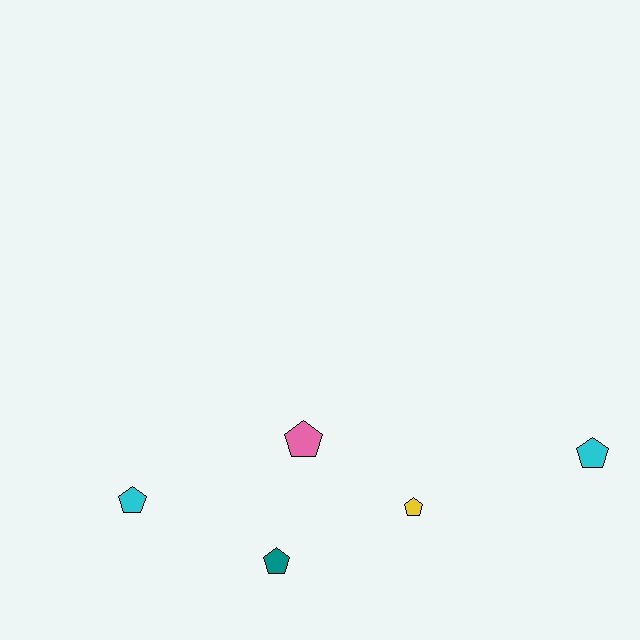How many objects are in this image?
There are 5 objects.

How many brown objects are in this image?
There are no brown objects.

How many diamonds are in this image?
There are no diamonds.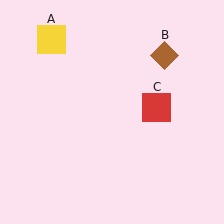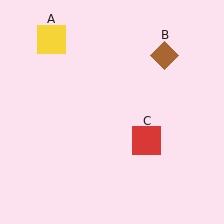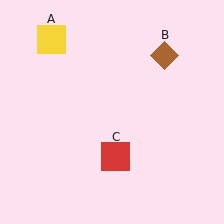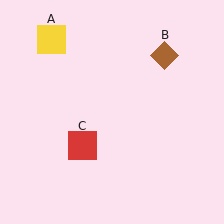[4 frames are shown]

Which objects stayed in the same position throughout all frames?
Yellow square (object A) and brown diamond (object B) remained stationary.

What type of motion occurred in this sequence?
The red square (object C) rotated clockwise around the center of the scene.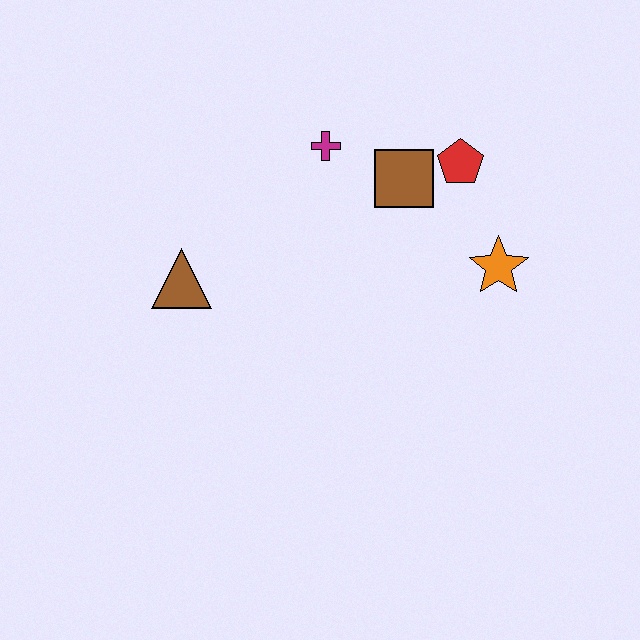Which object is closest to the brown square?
The red pentagon is closest to the brown square.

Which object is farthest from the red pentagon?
The brown triangle is farthest from the red pentagon.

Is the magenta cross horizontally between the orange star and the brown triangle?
Yes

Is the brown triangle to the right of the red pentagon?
No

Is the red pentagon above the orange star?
Yes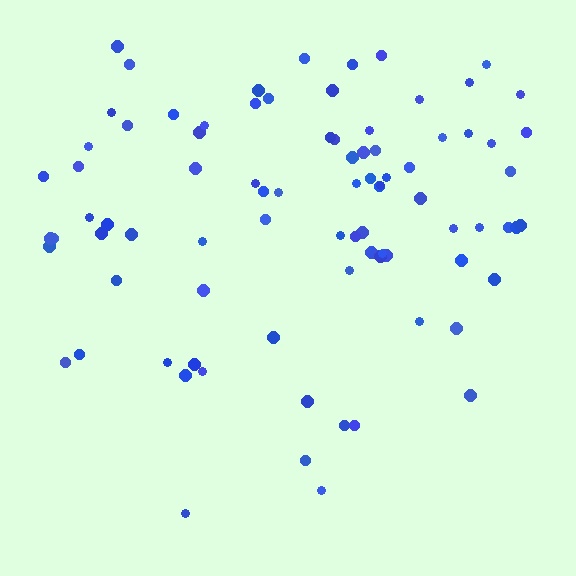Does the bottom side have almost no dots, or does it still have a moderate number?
Still a moderate number, just noticeably fewer than the top.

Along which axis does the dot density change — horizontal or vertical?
Vertical.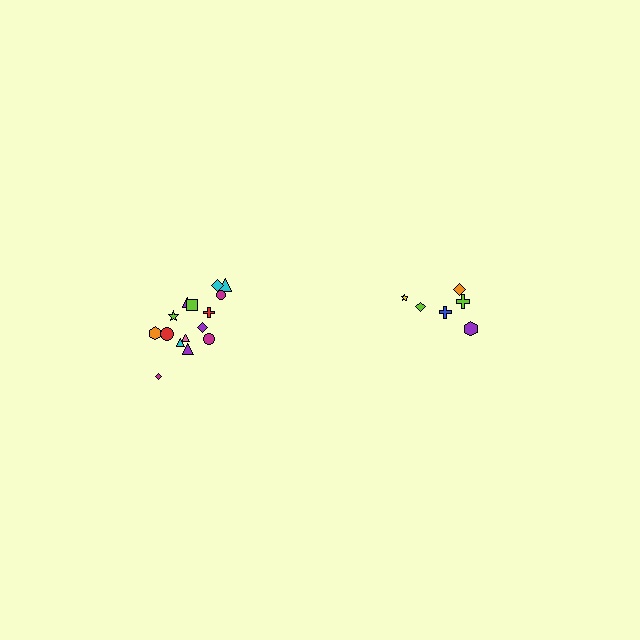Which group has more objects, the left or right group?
The left group.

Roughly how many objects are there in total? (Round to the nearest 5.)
Roughly 20 objects in total.